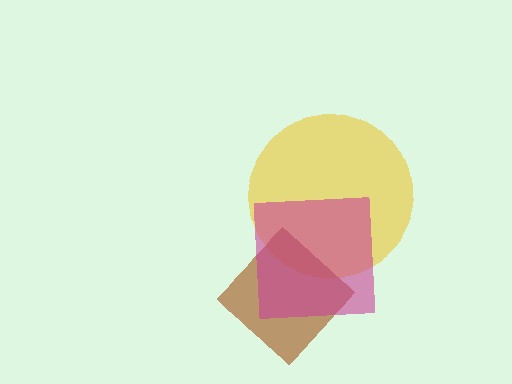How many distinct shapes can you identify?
There are 3 distinct shapes: a yellow circle, a brown diamond, a magenta square.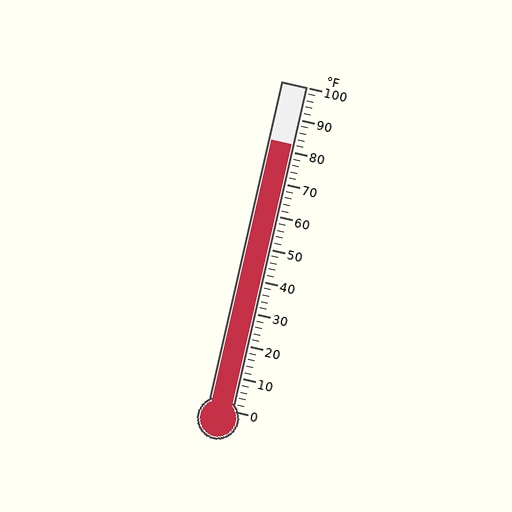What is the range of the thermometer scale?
The thermometer scale ranges from 0°F to 100°F.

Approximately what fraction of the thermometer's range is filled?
The thermometer is filled to approximately 80% of its range.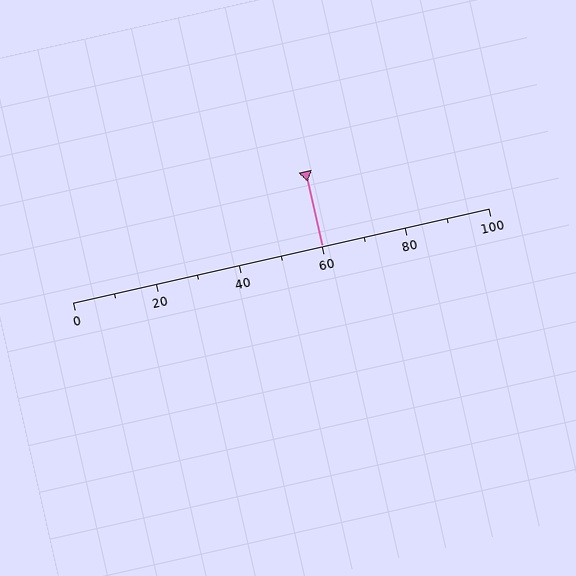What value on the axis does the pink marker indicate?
The marker indicates approximately 60.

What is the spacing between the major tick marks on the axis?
The major ticks are spaced 20 apart.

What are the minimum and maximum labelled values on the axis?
The axis runs from 0 to 100.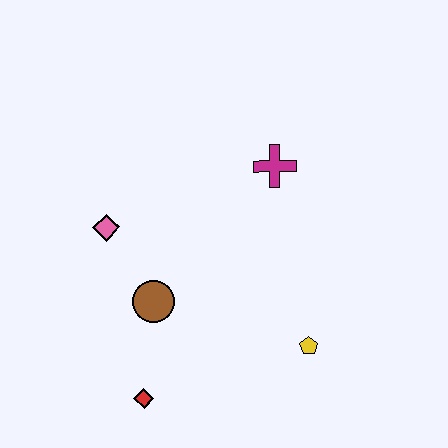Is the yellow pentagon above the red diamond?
Yes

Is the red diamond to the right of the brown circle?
No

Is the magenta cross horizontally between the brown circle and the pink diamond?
No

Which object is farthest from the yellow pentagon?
The pink diamond is farthest from the yellow pentagon.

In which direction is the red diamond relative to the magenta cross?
The red diamond is below the magenta cross.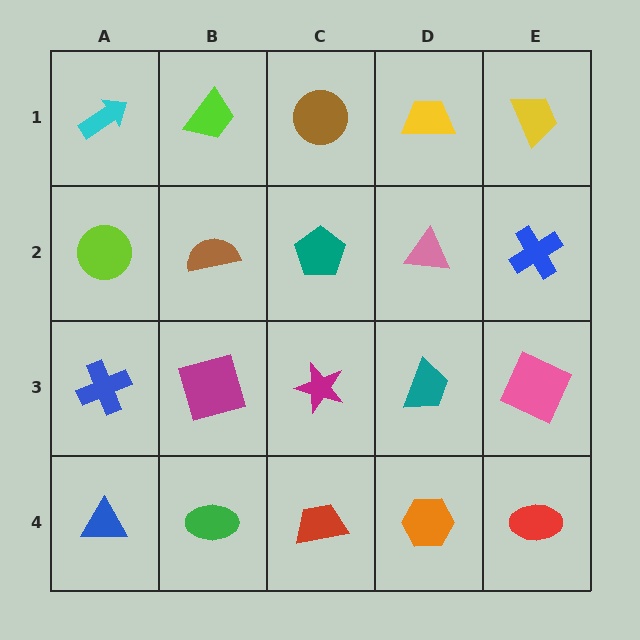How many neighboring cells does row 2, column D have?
4.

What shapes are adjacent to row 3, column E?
A blue cross (row 2, column E), a red ellipse (row 4, column E), a teal trapezoid (row 3, column D).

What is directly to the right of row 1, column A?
A lime trapezoid.